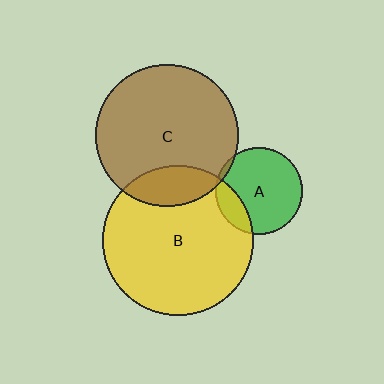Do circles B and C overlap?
Yes.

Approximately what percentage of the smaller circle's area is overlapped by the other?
Approximately 20%.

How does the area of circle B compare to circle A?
Approximately 3.0 times.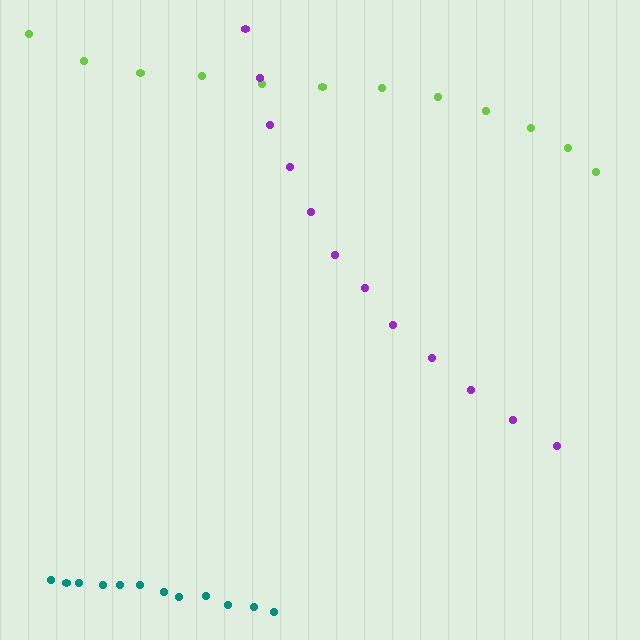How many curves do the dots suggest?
There are 3 distinct paths.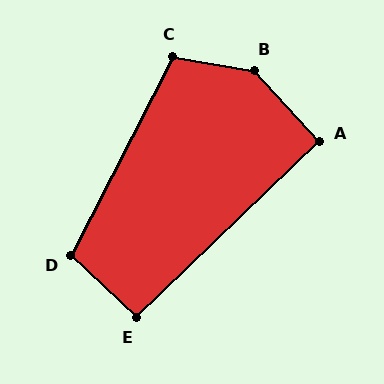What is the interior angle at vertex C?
Approximately 108 degrees (obtuse).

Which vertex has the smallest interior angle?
A, at approximately 92 degrees.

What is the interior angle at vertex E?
Approximately 93 degrees (approximately right).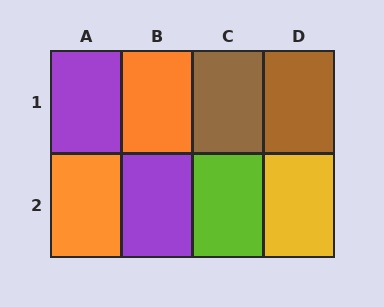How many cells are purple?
2 cells are purple.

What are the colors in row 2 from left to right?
Orange, purple, lime, yellow.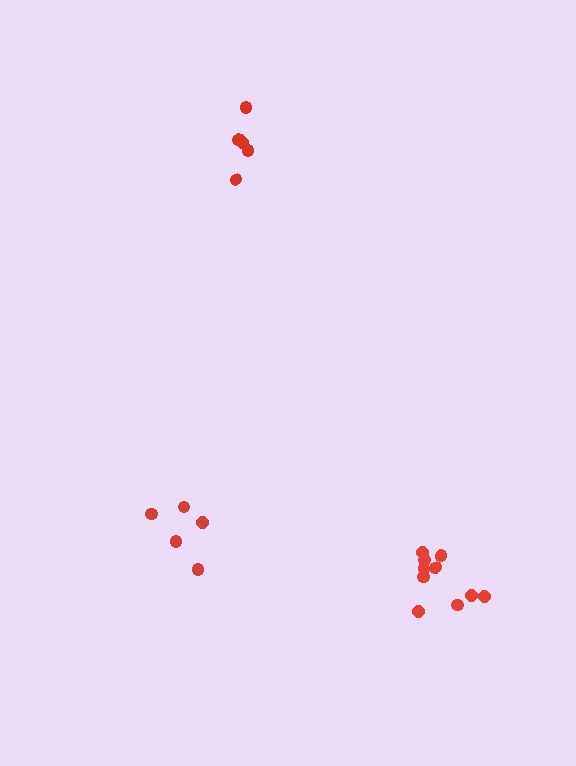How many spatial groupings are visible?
There are 3 spatial groupings.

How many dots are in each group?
Group 1: 5 dots, Group 2: 5 dots, Group 3: 10 dots (20 total).